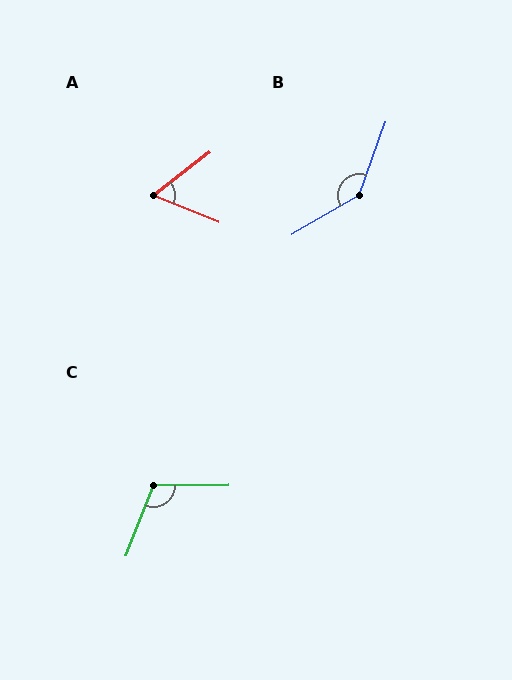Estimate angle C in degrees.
Approximately 111 degrees.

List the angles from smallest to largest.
A (60°), C (111°), B (140°).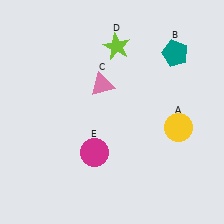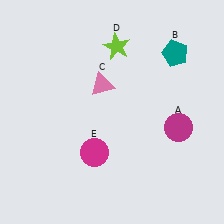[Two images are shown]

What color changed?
The circle (A) changed from yellow in Image 1 to magenta in Image 2.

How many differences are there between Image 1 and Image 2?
There is 1 difference between the two images.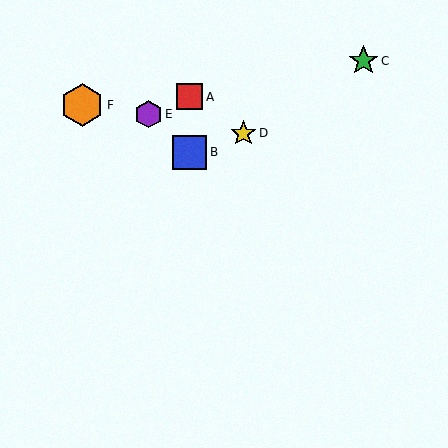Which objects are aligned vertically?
Objects A, B are aligned vertically.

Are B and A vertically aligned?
Yes, both are at x≈190.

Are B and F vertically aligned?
No, B is at x≈190 and F is at x≈82.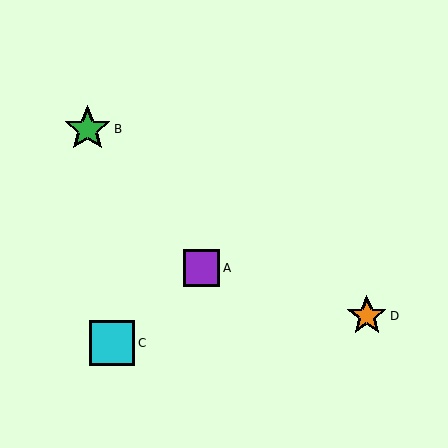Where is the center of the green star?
The center of the green star is at (87, 129).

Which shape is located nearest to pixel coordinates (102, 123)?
The green star (labeled B) at (87, 129) is nearest to that location.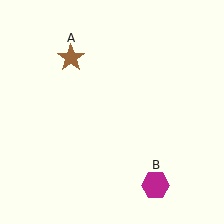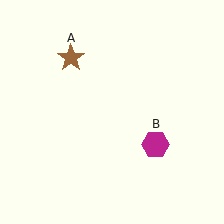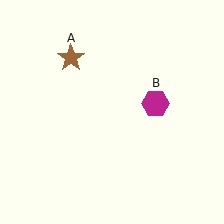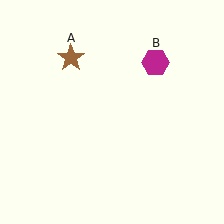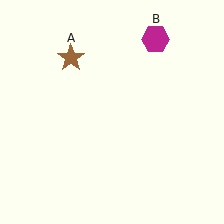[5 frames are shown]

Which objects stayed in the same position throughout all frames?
Brown star (object A) remained stationary.